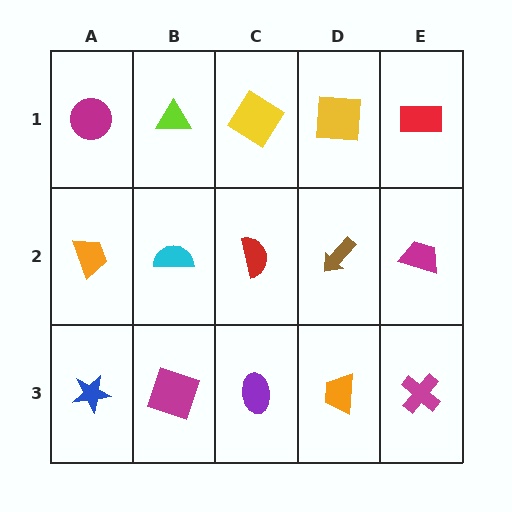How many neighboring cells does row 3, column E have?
2.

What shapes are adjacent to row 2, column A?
A magenta circle (row 1, column A), a blue star (row 3, column A), a cyan semicircle (row 2, column B).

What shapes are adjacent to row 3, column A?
An orange trapezoid (row 2, column A), a magenta square (row 3, column B).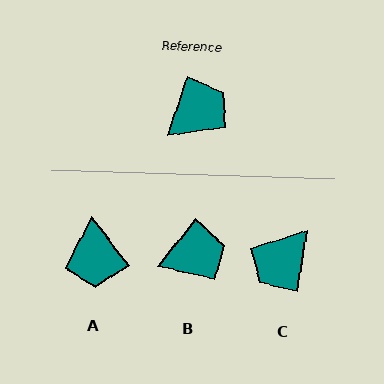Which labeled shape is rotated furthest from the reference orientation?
C, about 170 degrees away.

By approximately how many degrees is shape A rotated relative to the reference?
Approximately 124 degrees clockwise.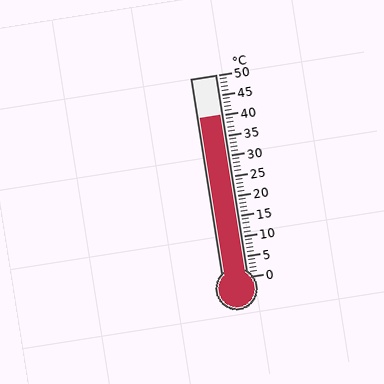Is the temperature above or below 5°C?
The temperature is above 5°C.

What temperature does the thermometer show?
The thermometer shows approximately 40°C.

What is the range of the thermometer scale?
The thermometer scale ranges from 0°C to 50°C.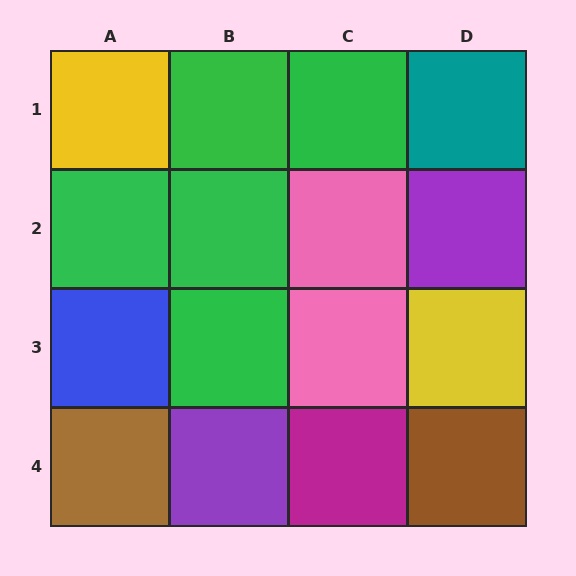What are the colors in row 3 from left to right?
Blue, green, pink, yellow.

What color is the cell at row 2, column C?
Pink.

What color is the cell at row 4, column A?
Brown.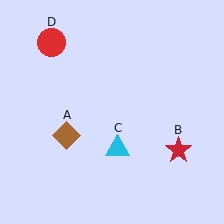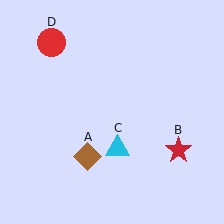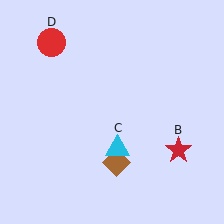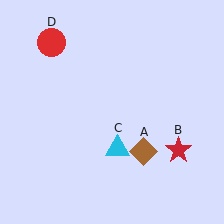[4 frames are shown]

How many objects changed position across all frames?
1 object changed position: brown diamond (object A).